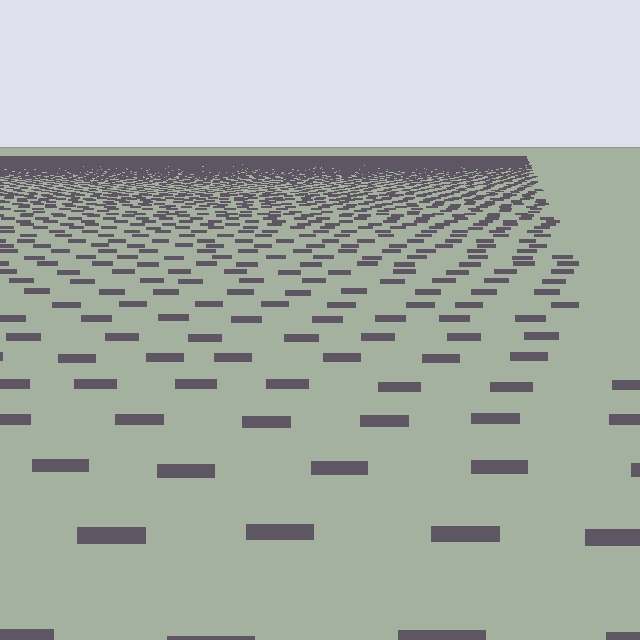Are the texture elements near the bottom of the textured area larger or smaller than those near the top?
Larger. Near the bottom, elements are closer to the viewer and appear at a bigger on-screen size.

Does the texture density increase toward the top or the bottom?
Density increases toward the top.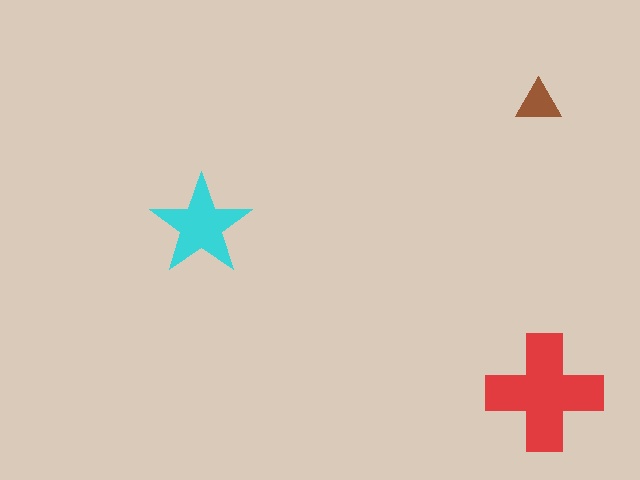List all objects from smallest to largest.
The brown triangle, the cyan star, the red cross.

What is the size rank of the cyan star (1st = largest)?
2nd.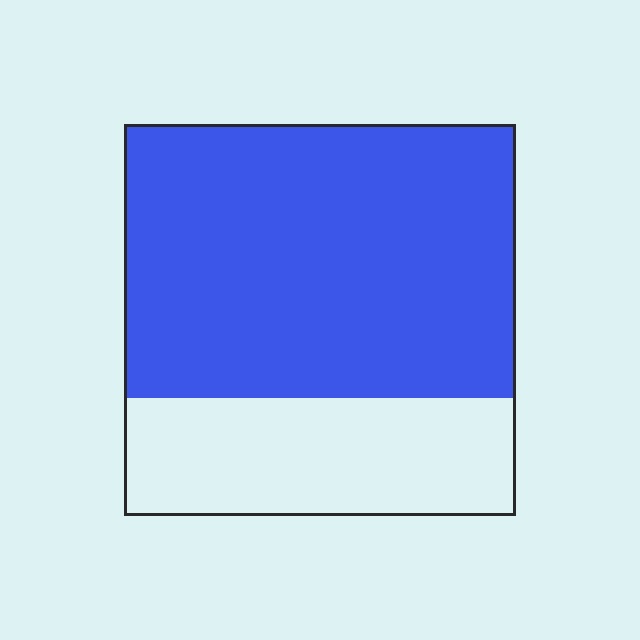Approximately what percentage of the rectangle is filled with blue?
Approximately 70%.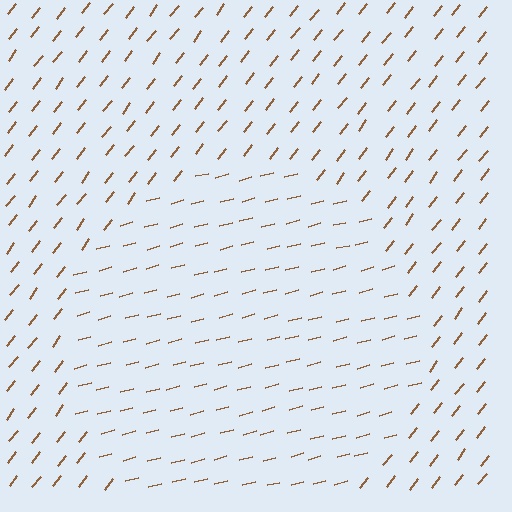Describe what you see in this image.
The image is filled with small brown line segments. A circle region in the image has lines oriented differently from the surrounding lines, creating a visible texture boundary.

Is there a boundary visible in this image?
Yes, there is a texture boundary formed by a change in line orientation.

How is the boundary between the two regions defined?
The boundary is defined purely by a change in line orientation (approximately 37 degrees difference). All lines are the same color and thickness.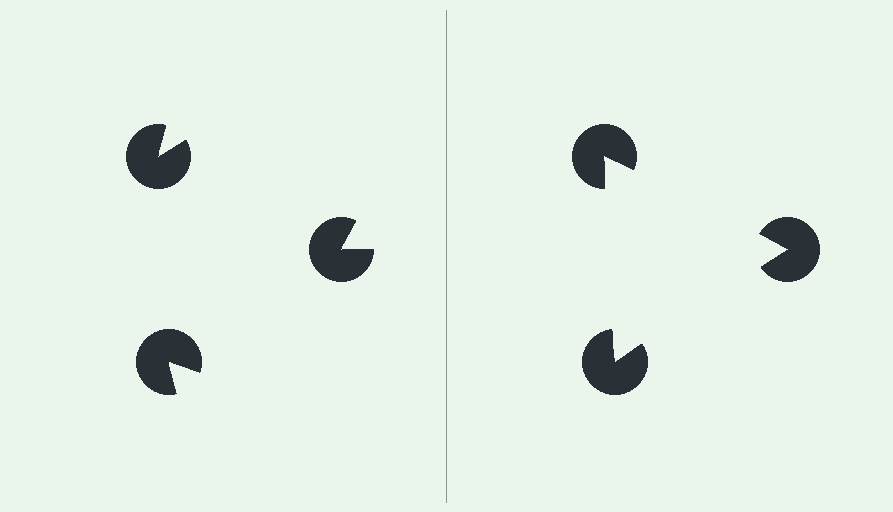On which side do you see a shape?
An illusory triangle appears on the right side. On the left side the wedge cuts are rotated, so no coherent shape forms.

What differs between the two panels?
The pac-man discs are positioned identically on both sides; only the wedge orientations differ. On the right they align to a triangle; on the left they are misaligned.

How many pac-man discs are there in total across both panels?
6 — 3 on each side.